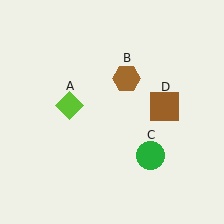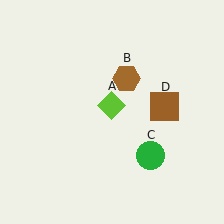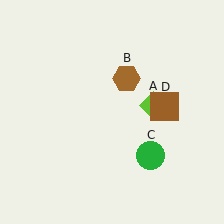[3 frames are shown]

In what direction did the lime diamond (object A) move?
The lime diamond (object A) moved right.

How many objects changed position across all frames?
1 object changed position: lime diamond (object A).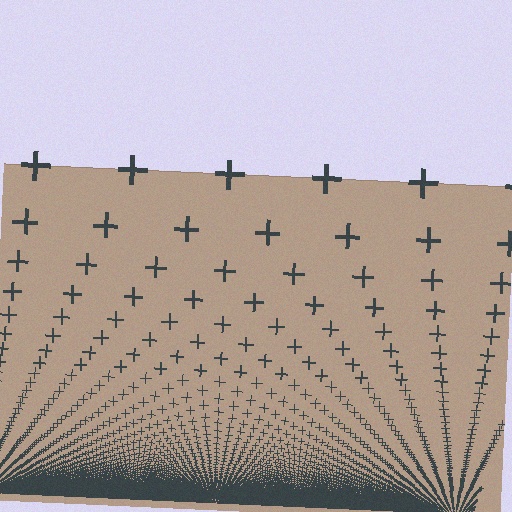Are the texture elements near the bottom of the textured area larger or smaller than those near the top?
Smaller. The gradient is inverted — elements near the bottom are smaller and denser.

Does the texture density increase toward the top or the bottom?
Density increases toward the bottom.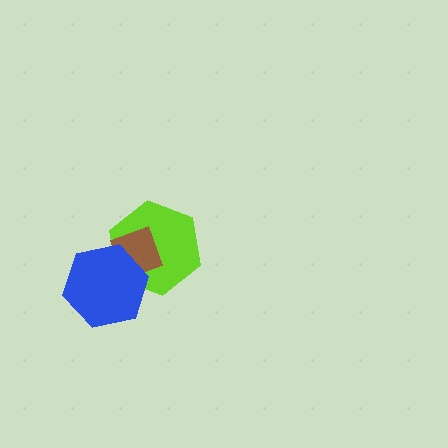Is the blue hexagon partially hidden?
No, no other shape covers it.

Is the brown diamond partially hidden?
Yes, it is partially covered by another shape.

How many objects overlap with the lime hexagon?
2 objects overlap with the lime hexagon.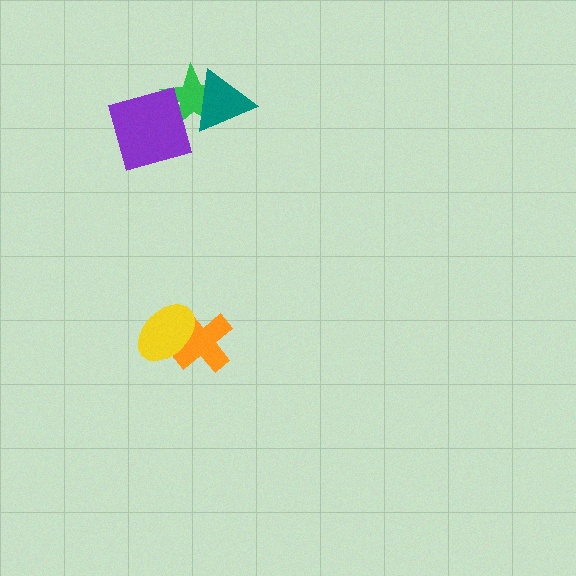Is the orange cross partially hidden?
Yes, it is partially covered by another shape.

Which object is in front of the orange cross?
The yellow ellipse is in front of the orange cross.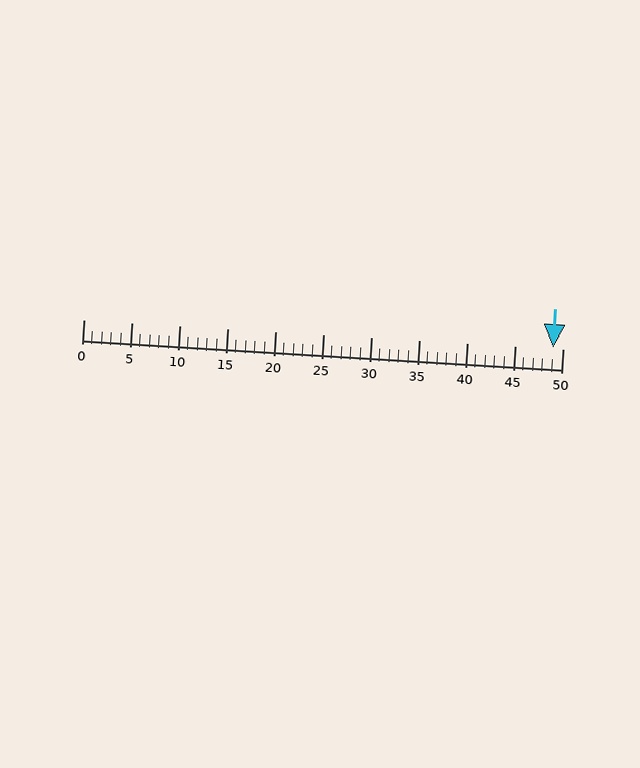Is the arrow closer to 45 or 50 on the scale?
The arrow is closer to 50.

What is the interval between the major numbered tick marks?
The major tick marks are spaced 5 units apart.